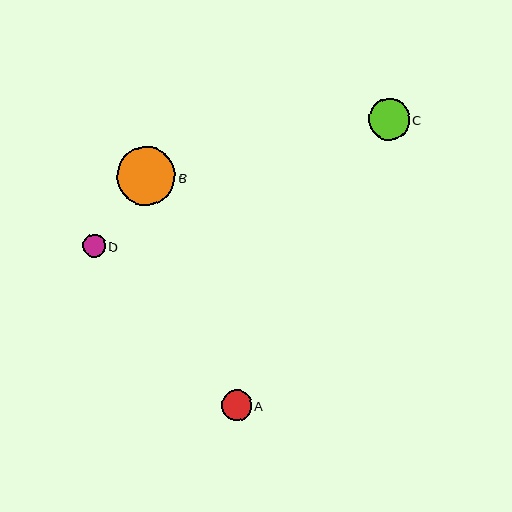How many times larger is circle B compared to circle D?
Circle B is approximately 2.6 times the size of circle D.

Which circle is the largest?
Circle B is the largest with a size of approximately 58 pixels.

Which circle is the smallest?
Circle D is the smallest with a size of approximately 22 pixels.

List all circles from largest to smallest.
From largest to smallest: B, C, A, D.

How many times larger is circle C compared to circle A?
Circle C is approximately 1.4 times the size of circle A.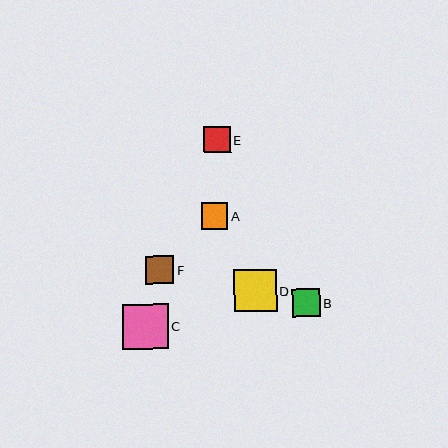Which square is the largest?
Square C is the largest with a size of approximately 46 pixels.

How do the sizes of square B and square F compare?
Square B and square F are approximately the same size.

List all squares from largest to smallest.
From largest to smallest: C, D, B, F, A, E.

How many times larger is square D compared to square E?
Square D is approximately 1.6 times the size of square E.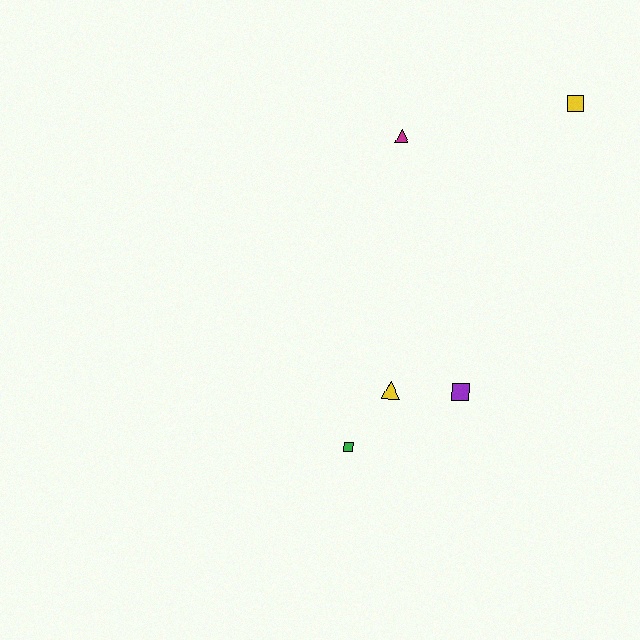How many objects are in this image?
There are 5 objects.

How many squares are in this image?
There are 3 squares.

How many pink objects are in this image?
There are no pink objects.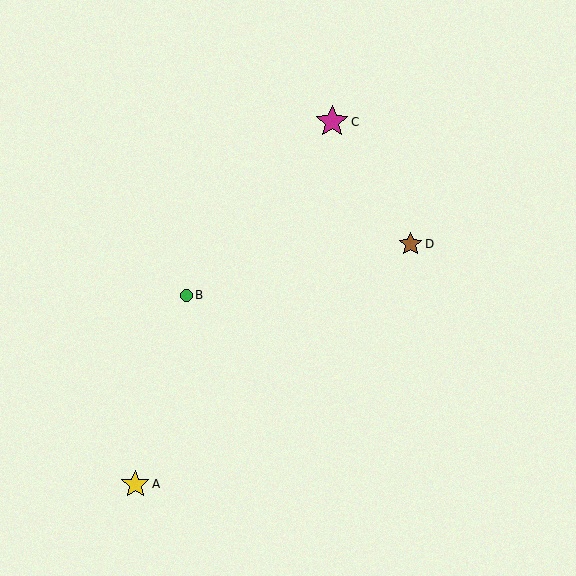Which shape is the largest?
The magenta star (labeled C) is the largest.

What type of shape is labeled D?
Shape D is a brown star.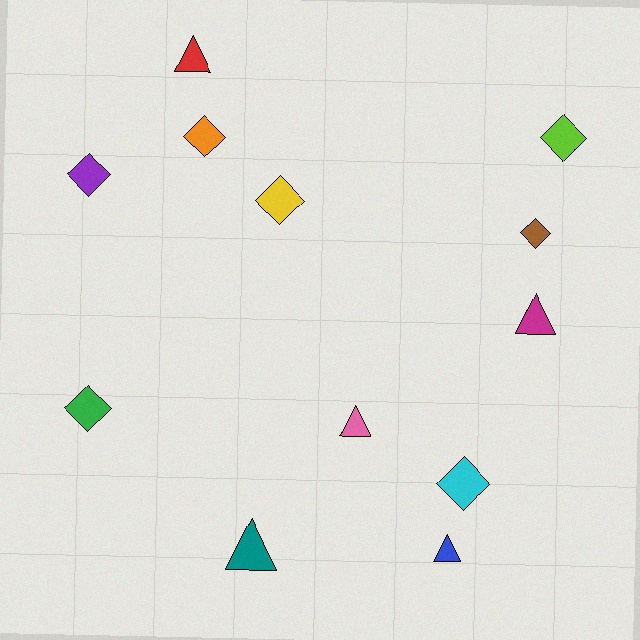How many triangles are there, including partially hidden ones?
There are 5 triangles.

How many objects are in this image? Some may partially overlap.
There are 12 objects.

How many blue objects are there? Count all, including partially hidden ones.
There is 1 blue object.